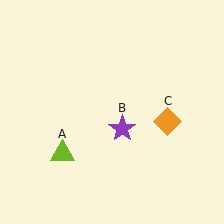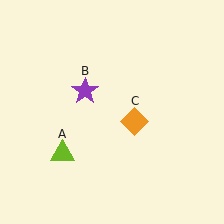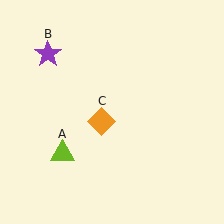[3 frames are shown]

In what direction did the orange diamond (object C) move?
The orange diamond (object C) moved left.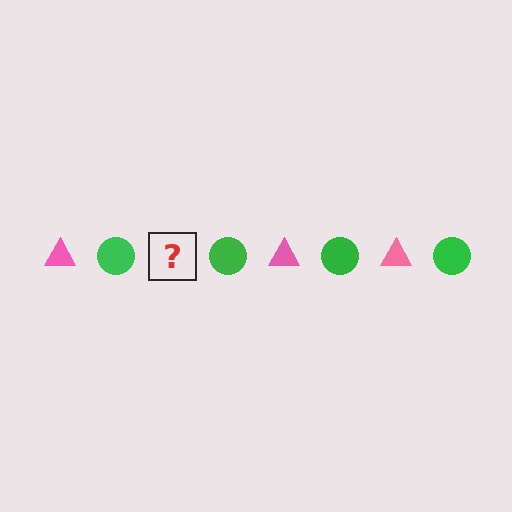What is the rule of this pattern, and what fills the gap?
The rule is that the pattern alternates between pink triangle and green circle. The gap should be filled with a pink triangle.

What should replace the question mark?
The question mark should be replaced with a pink triangle.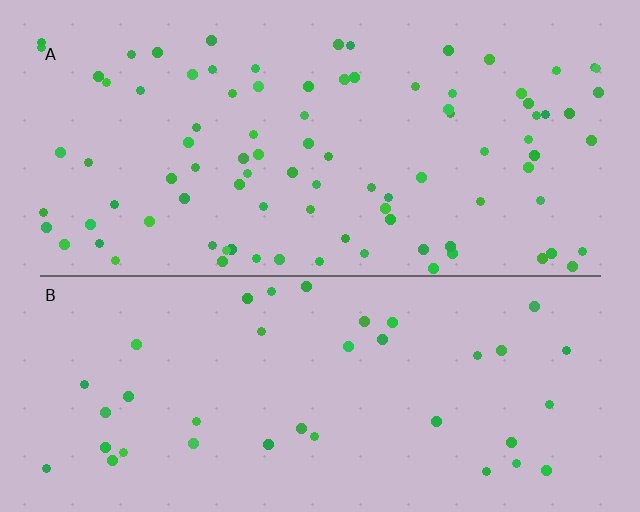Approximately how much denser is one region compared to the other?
Approximately 2.4× — region A over region B.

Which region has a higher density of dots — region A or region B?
A (the top).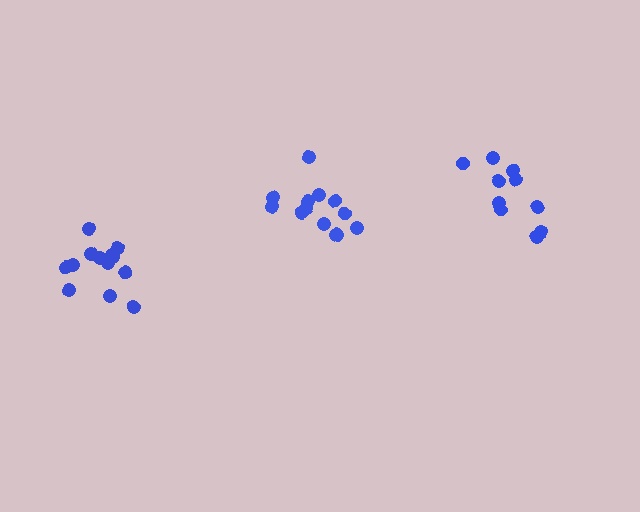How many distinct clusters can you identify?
There are 3 distinct clusters.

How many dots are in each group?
Group 1: 10 dots, Group 2: 13 dots, Group 3: 13 dots (36 total).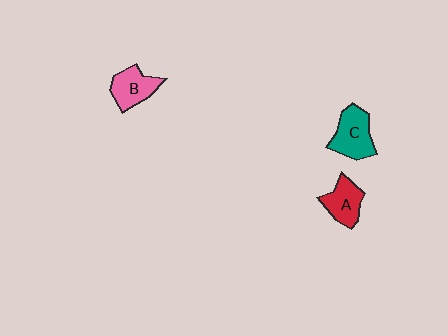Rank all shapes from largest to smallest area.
From largest to smallest: C (teal), B (pink), A (red).